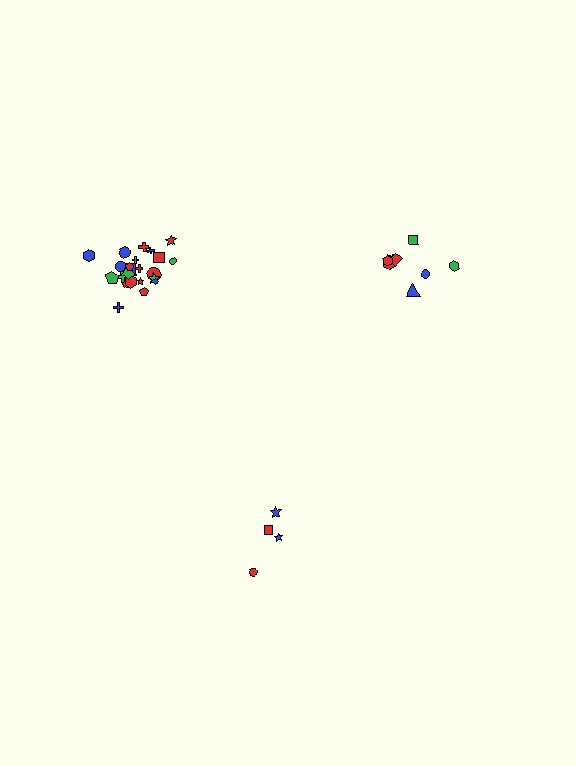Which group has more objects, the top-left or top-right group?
The top-left group.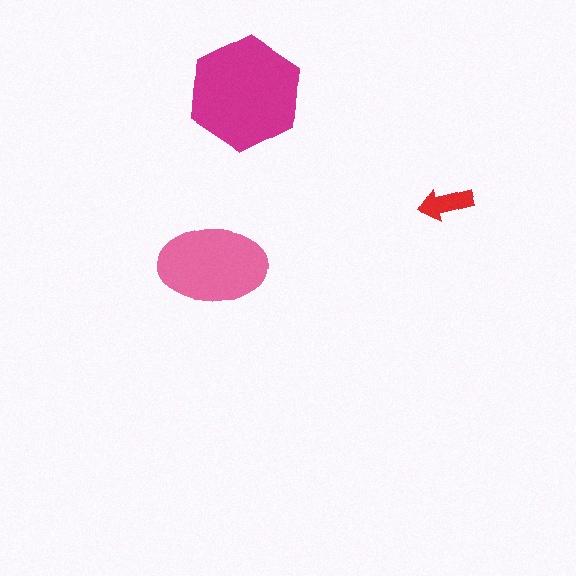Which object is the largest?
The magenta hexagon.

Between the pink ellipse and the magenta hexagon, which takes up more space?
The magenta hexagon.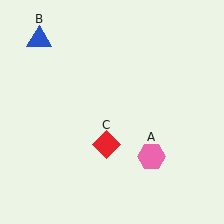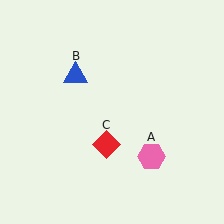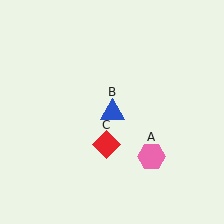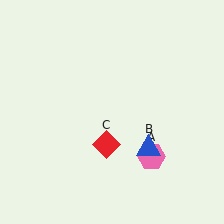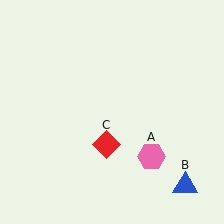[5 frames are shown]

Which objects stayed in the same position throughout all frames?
Pink hexagon (object A) and red diamond (object C) remained stationary.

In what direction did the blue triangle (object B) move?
The blue triangle (object B) moved down and to the right.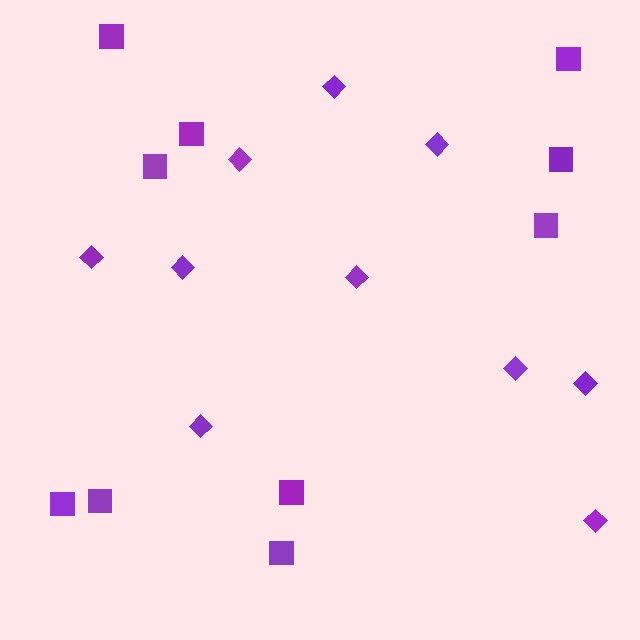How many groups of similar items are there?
There are 2 groups: one group of diamonds (10) and one group of squares (10).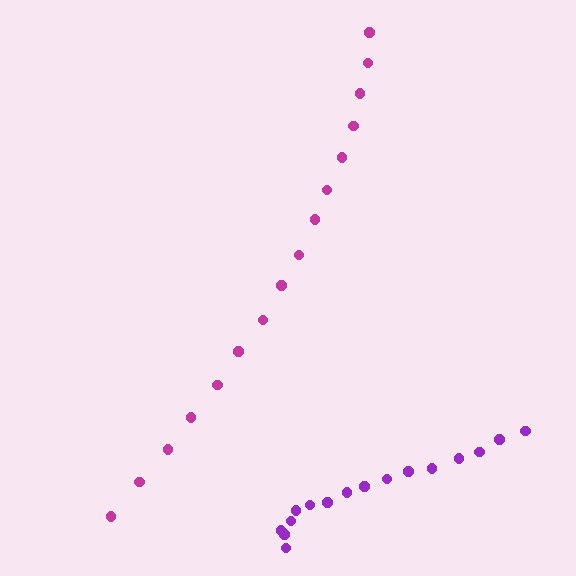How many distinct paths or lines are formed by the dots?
There are 2 distinct paths.